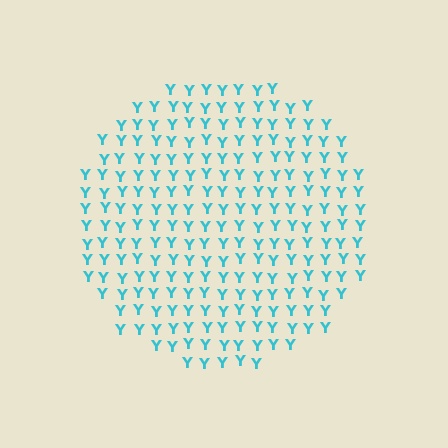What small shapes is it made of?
It is made of small letter Y's.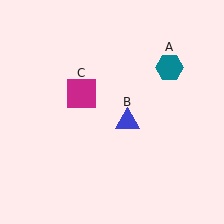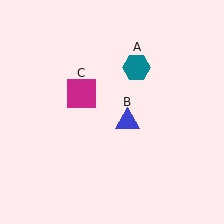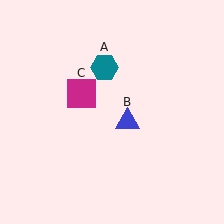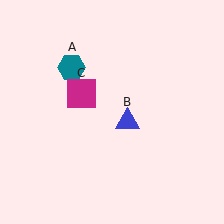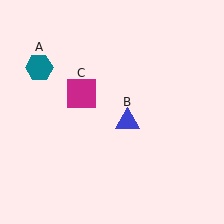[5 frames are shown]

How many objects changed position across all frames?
1 object changed position: teal hexagon (object A).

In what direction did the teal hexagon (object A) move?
The teal hexagon (object A) moved left.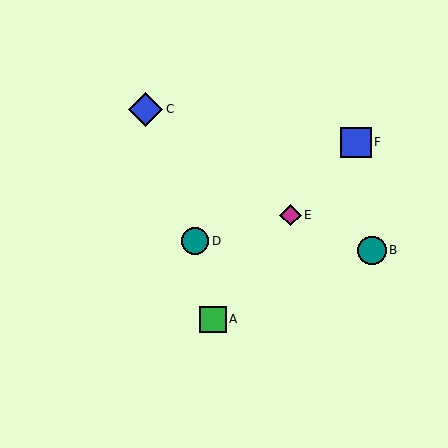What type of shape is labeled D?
Shape D is a teal circle.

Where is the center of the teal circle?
The center of the teal circle is at (372, 250).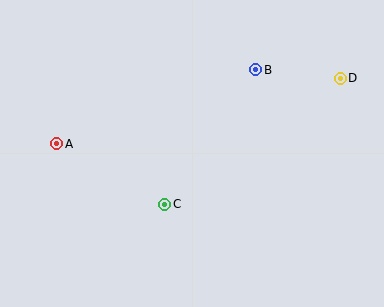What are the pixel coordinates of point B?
Point B is at (256, 70).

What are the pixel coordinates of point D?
Point D is at (340, 78).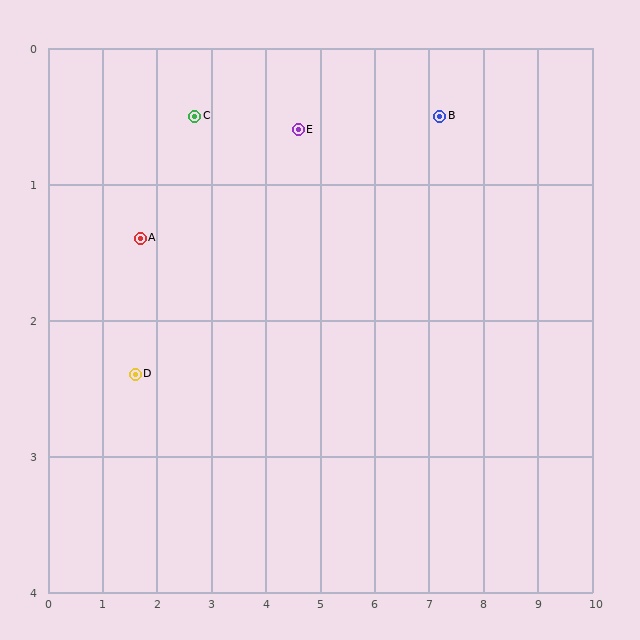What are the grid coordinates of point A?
Point A is at approximately (1.7, 1.4).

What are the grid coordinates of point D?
Point D is at approximately (1.6, 2.4).